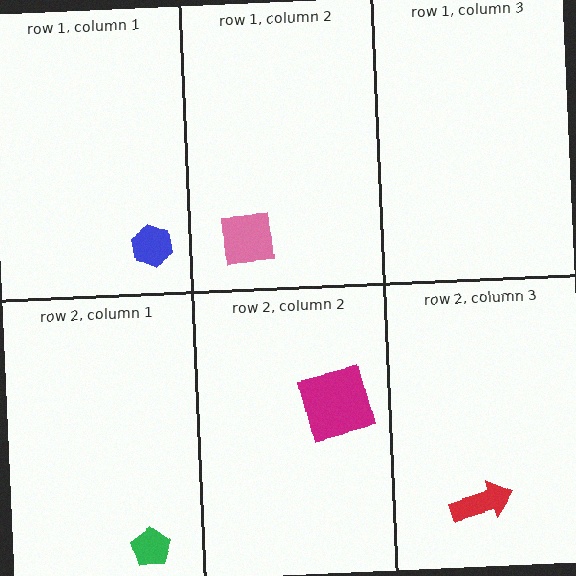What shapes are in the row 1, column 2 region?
The pink square.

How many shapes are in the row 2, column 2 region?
1.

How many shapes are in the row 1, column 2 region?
1.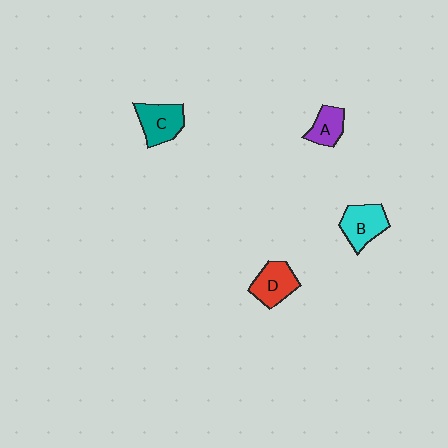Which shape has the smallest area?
Shape A (purple).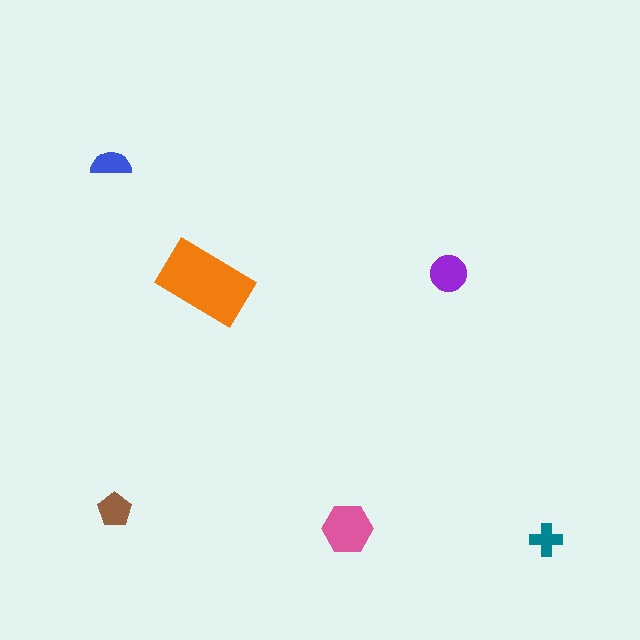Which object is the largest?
The orange rectangle.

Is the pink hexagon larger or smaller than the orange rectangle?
Smaller.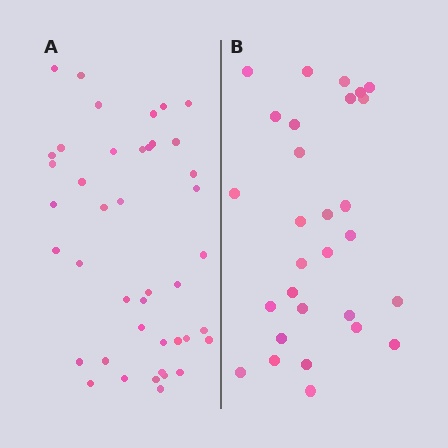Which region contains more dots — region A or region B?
Region A (the left region) has more dots.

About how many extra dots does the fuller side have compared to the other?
Region A has approximately 15 more dots than region B.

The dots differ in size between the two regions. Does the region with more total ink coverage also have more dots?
No. Region B has more total ink coverage because its dots are larger, but region A actually contains more individual dots. Total area can be misleading — the number of items is what matters here.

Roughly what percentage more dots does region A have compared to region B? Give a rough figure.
About 45% more.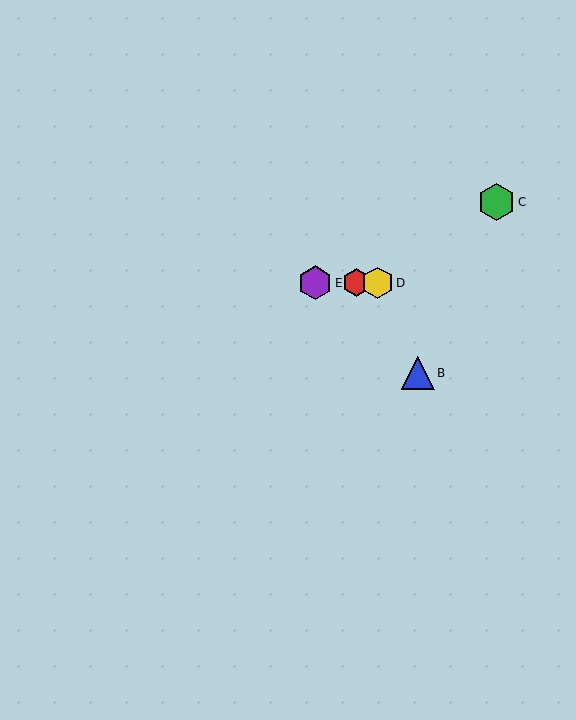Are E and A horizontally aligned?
Yes, both are at y≈283.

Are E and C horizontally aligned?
No, E is at y≈283 and C is at y≈202.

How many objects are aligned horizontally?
3 objects (A, D, E) are aligned horizontally.